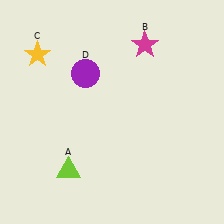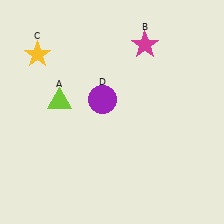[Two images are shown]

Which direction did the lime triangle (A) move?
The lime triangle (A) moved up.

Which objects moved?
The objects that moved are: the lime triangle (A), the purple circle (D).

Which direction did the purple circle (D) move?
The purple circle (D) moved down.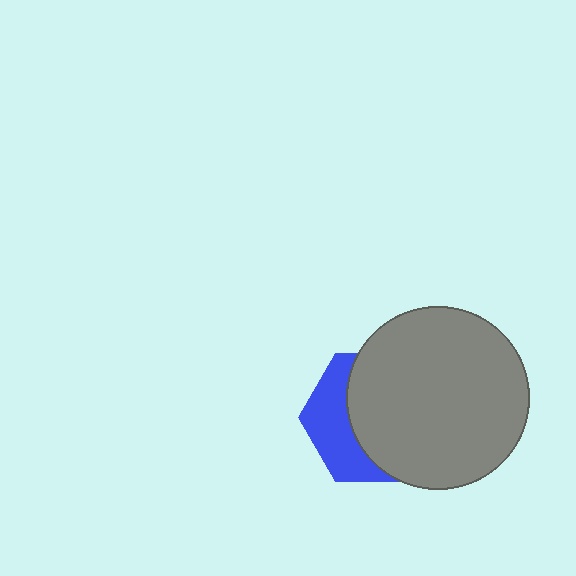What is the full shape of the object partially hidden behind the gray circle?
The partially hidden object is a blue hexagon.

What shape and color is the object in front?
The object in front is a gray circle.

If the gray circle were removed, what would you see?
You would see the complete blue hexagon.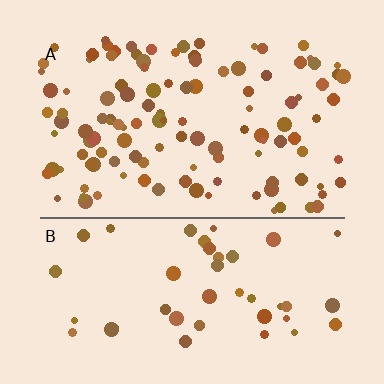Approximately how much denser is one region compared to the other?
Approximately 2.5× — region A over region B.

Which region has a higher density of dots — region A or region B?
A (the top).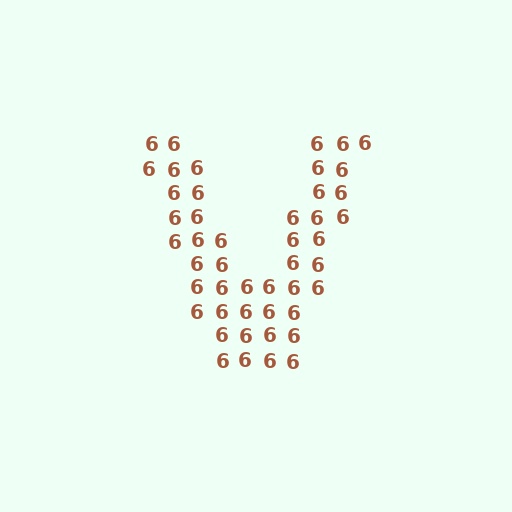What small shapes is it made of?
It is made of small digit 6's.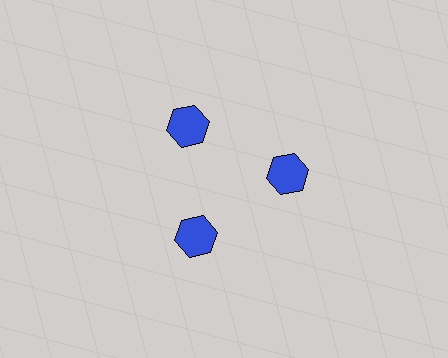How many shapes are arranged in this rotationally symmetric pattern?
There are 3 shapes, arranged in 3 groups of 1.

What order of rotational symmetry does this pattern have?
This pattern has 3-fold rotational symmetry.